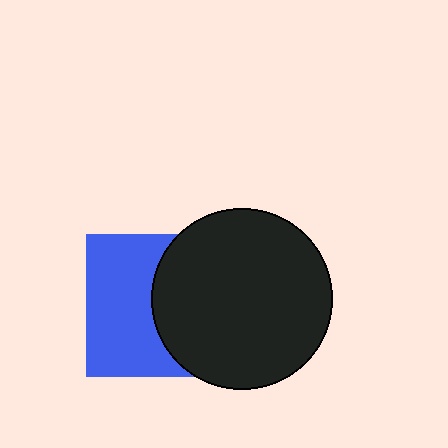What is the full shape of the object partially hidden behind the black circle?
The partially hidden object is a blue square.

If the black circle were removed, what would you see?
You would see the complete blue square.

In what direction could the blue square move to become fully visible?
The blue square could move left. That would shift it out from behind the black circle entirely.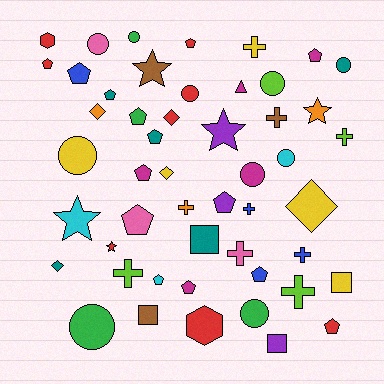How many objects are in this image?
There are 50 objects.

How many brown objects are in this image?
There are 3 brown objects.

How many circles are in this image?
There are 10 circles.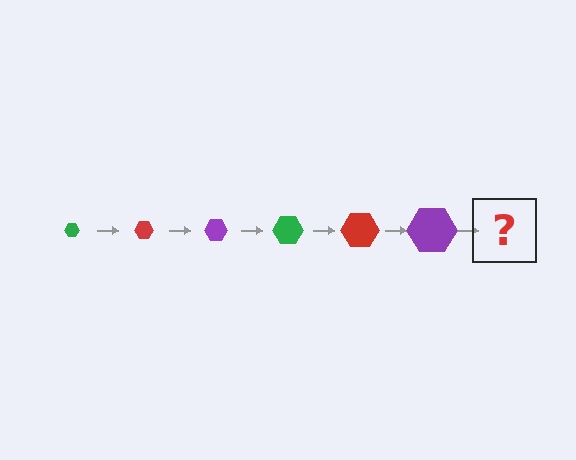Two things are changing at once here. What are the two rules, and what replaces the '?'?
The two rules are that the hexagon grows larger each step and the color cycles through green, red, and purple. The '?' should be a green hexagon, larger than the previous one.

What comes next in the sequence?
The next element should be a green hexagon, larger than the previous one.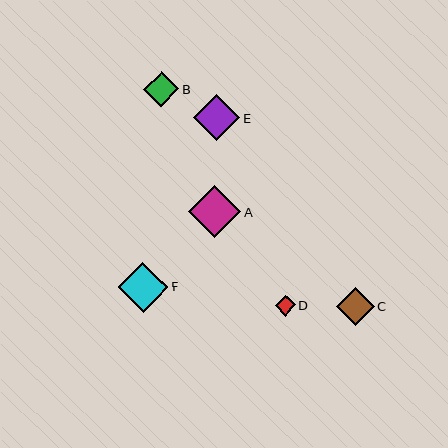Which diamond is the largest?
Diamond A is the largest with a size of approximately 52 pixels.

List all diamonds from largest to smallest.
From largest to smallest: A, F, E, C, B, D.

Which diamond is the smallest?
Diamond D is the smallest with a size of approximately 20 pixels.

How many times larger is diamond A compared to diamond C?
Diamond A is approximately 1.4 times the size of diamond C.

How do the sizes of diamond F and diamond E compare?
Diamond F and diamond E are approximately the same size.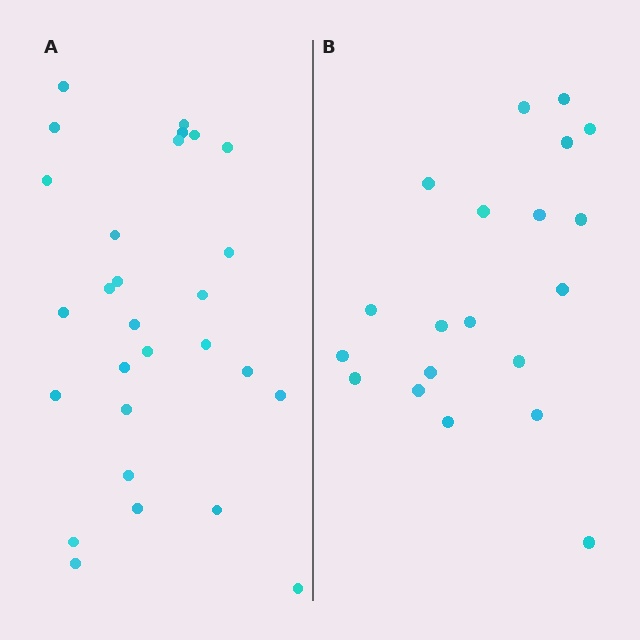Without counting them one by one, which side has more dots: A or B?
Region A (the left region) has more dots.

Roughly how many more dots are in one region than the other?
Region A has roughly 8 or so more dots than region B.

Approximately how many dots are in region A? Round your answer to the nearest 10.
About 30 dots. (The exact count is 28, which rounds to 30.)